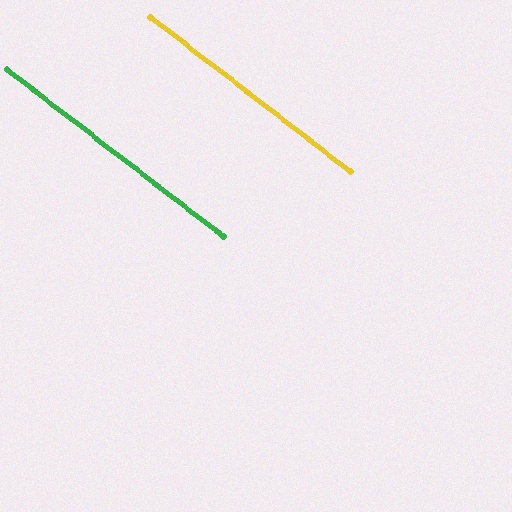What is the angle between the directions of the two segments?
Approximately 0 degrees.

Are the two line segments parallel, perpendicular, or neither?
Parallel — their directions differ by only 0.2°.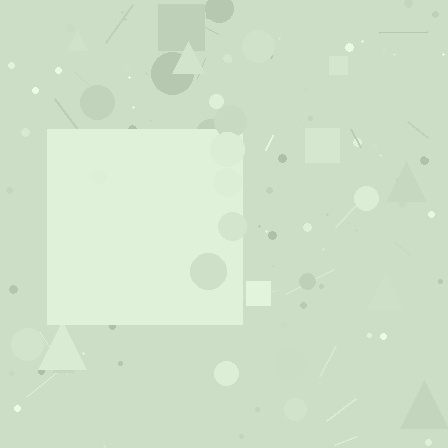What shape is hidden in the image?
A square is hidden in the image.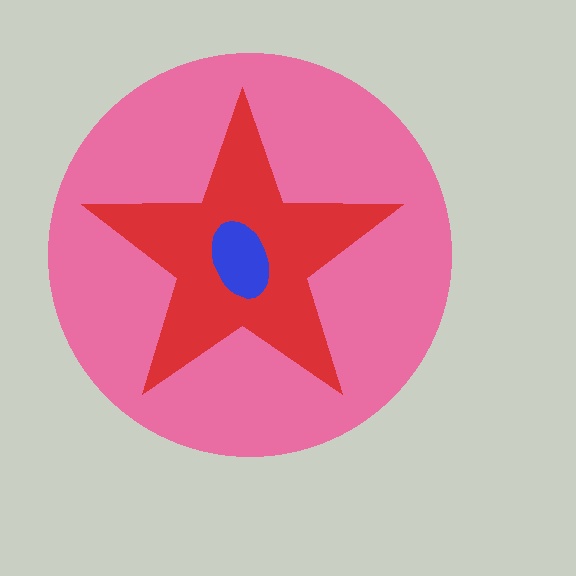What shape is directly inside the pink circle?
The red star.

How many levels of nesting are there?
3.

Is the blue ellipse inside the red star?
Yes.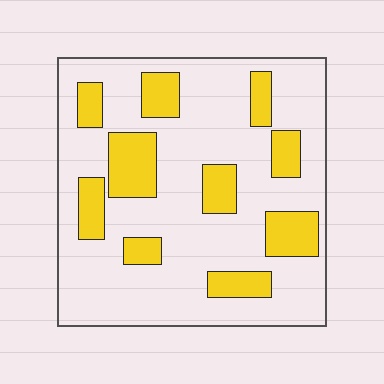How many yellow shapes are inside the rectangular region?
10.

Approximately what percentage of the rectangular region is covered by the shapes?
Approximately 25%.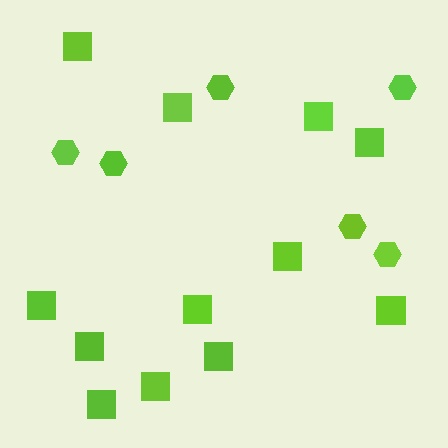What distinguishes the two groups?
There are 2 groups: one group of squares (12) and one group of hexagons (6).